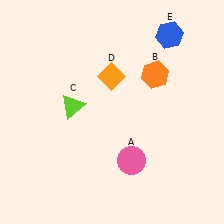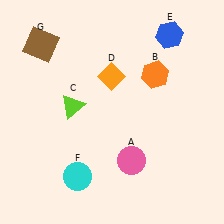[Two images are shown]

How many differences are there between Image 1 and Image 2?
There are 2 differences between the two images.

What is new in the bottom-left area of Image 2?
A cyan circle (F) was added in the bottom-left area of Image 2.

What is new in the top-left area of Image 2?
A brown square (G) was added in the top-left area of Image 2.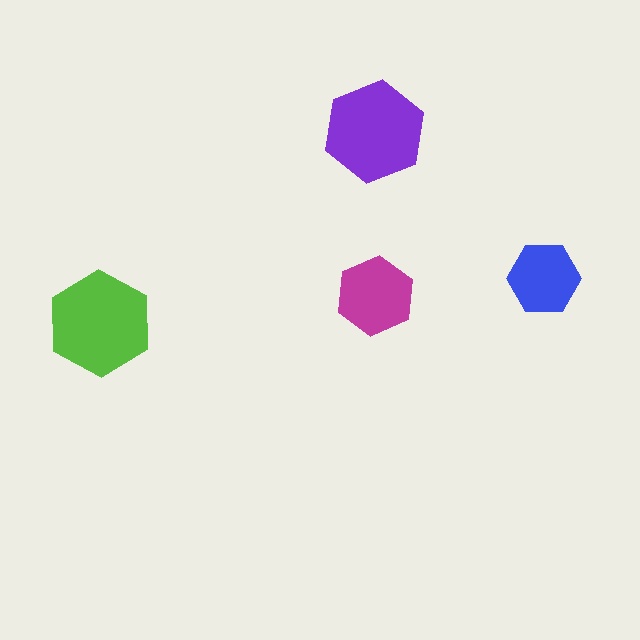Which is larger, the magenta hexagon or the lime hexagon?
The lime one.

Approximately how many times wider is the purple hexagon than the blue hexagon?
About 1.5 times wider.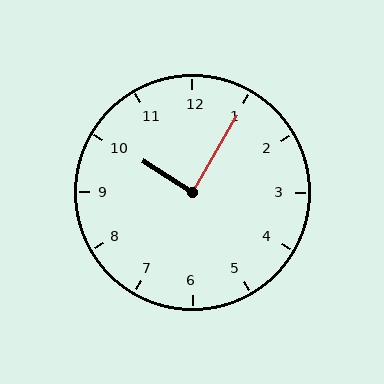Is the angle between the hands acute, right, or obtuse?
It is right.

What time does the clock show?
10:05.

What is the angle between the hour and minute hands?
Approximately 88 degrees.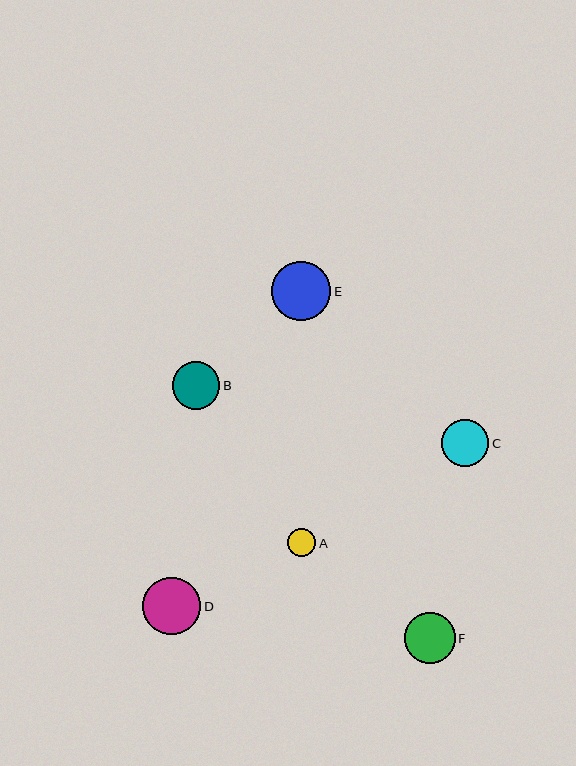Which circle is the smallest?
Circle A is the smallest with a size of approximately 29 pixels.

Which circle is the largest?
Circle E is the largest with a size of approximately 59 pixels.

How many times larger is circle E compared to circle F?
Circle E is approximately 1.2 times the size of circle F.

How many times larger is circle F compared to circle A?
Circle F is approximately 1.8 times the size of circle A.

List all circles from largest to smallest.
From largest to smallest: E, D, F, B, C, A.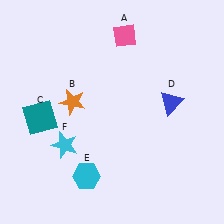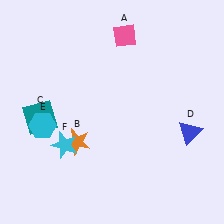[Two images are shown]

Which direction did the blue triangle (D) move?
The blue triangle (D) moved down.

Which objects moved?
The objects that moved are: the orange star (B), the blue triangle (D), the cyan hexagon (E).